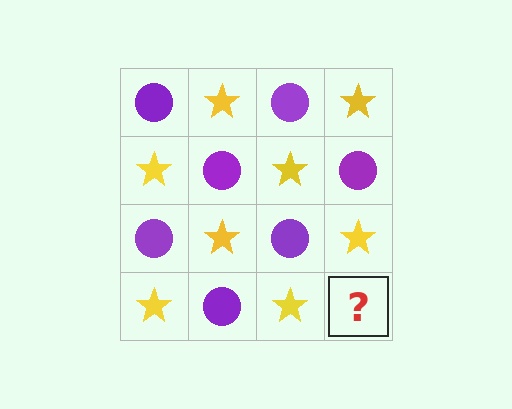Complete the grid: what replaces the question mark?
The question mark should be replaced with a purple circle.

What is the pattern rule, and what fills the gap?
The rule is that it alternates purple circle and yellow star in a checkerboard pattern. The gap should be filled with a purple circle.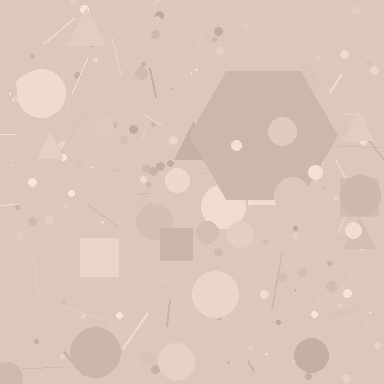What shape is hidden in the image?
A hexagon is hidden in the image.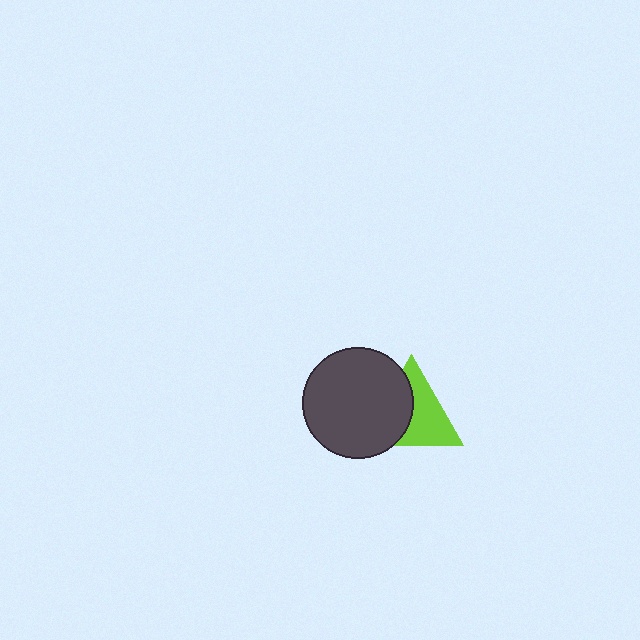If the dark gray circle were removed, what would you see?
You would see the complete lime triangle.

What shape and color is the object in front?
The object in front is a dark gray circle.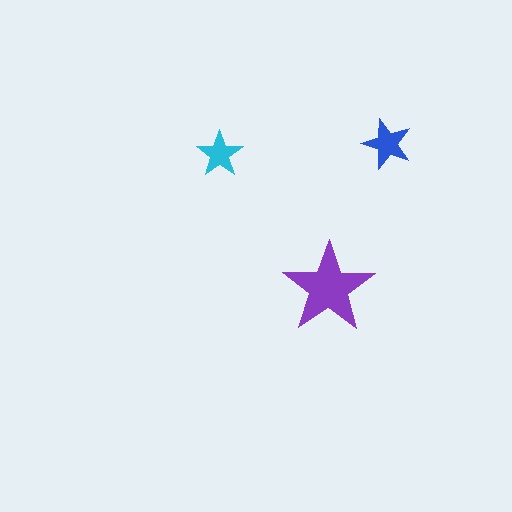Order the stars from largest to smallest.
the purple one, the blue one, the cyan one.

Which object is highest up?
The blue star is topmost.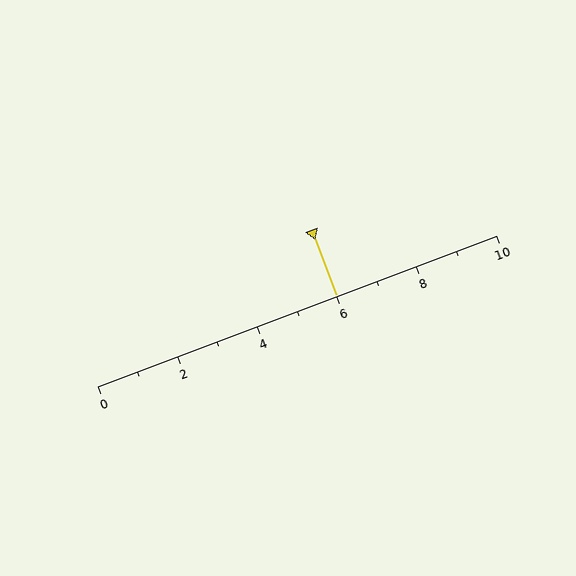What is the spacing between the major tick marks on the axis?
The major ticks are spaced 2 apart.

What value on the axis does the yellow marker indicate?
The marker indicates approximately 6.